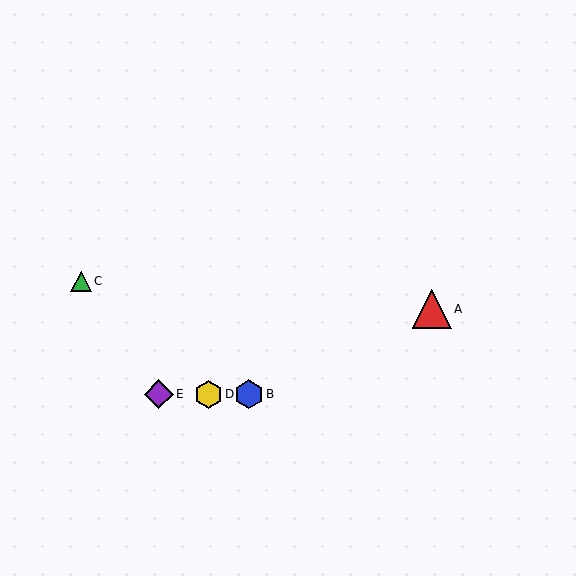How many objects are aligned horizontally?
3 objects (B, D, E) are aligned horizontally.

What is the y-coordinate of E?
Object E is at y≈394.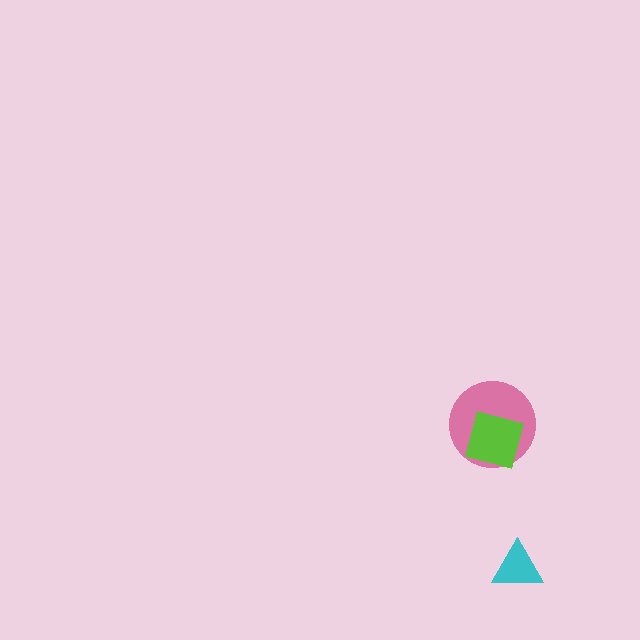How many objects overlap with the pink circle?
1 object overlaps with the pink circle.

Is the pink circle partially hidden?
Yes, it is partially covered by another shape.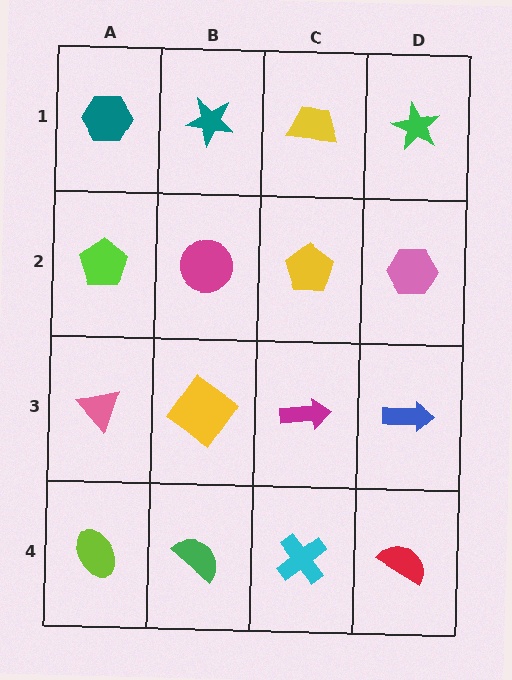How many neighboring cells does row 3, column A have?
3.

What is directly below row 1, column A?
A lime pentagon.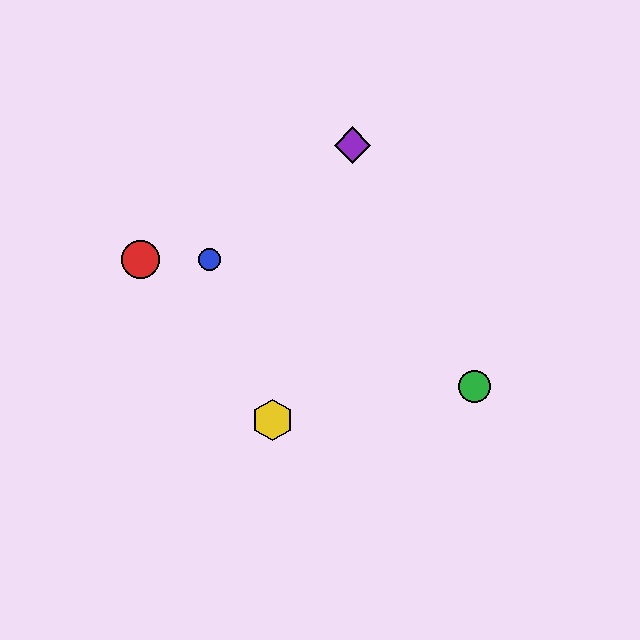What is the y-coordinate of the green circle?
The green circle is at y≈387.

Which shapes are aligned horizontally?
The red circle, the blue circle are aligned horizontally.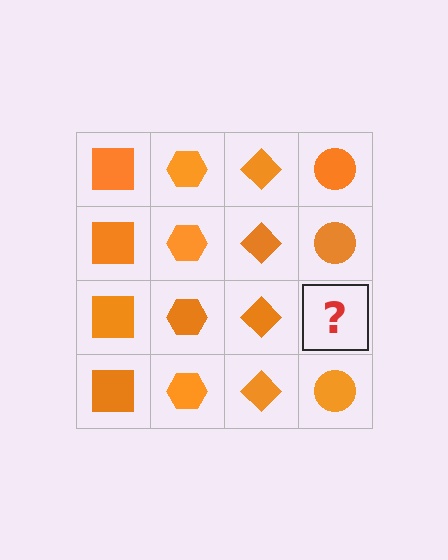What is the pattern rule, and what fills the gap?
The rule is that each column has a consistent shape. The gap should be filled with an orange circle.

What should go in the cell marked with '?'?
The missing cell should contain an orange circle.